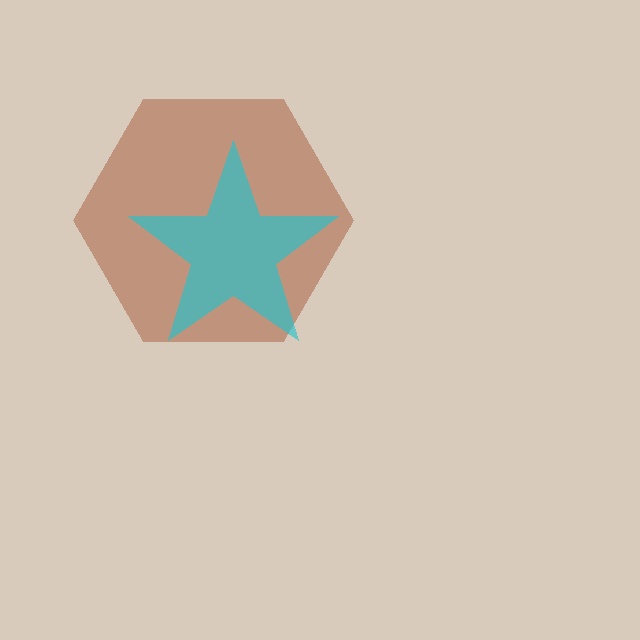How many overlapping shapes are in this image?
There are 2 overlapping shapes in the image.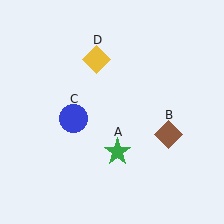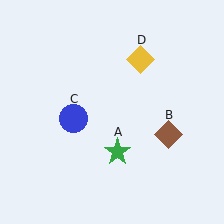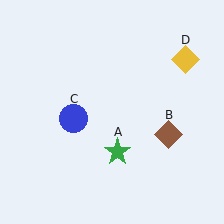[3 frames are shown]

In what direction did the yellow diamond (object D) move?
The yellow diamond (object D) moved right.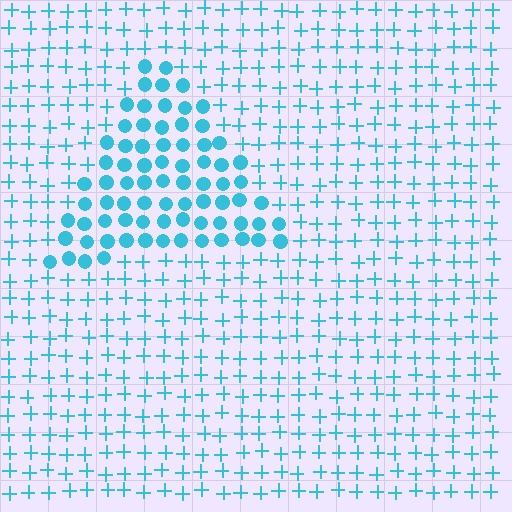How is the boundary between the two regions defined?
The boundary is defined by a change in element shape: circles inside vs. plus signs outside. All elements share the same color and spacing.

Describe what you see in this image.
The image is filled with small cyan elements arranged in a uniform grid. A triangle-shaped region contains circles, while the surrounding area contains plus signs. The boundary is defined purely by the change in element shape.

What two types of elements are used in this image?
The image uses circles inside the triangle region and plus signs outside it.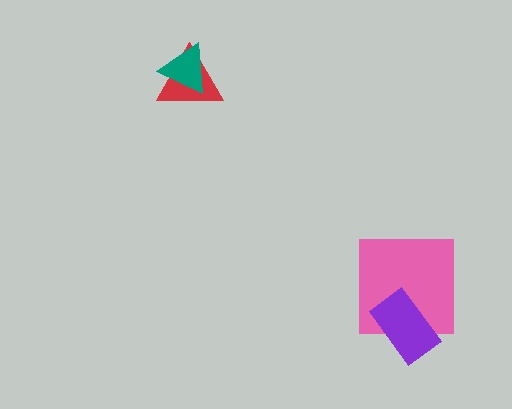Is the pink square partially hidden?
Yes, it is partially covered by another shape.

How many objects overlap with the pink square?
1 object overlaps with the pink square.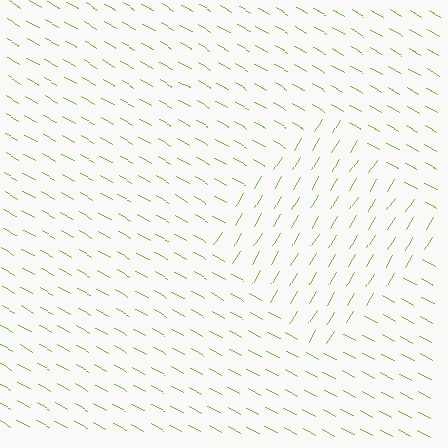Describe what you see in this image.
The image is filled with small lime line segments. A diamond region in the image has lines oriented differently from the surrounding lines, creating a visible texture boundary.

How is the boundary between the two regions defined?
The boundary is defined purely by a change in line orientation (approximately 88 degrees difference). All lines are the same color and thickness.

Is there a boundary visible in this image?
Yes, there is a texture boundary formed by a change in line orientation.